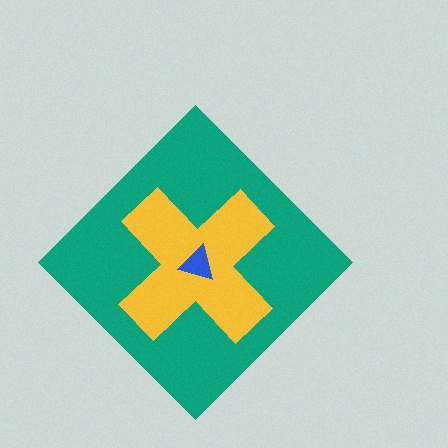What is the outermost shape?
The teal diamond.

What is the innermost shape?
The blue triangle.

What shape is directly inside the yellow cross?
The blue triangle.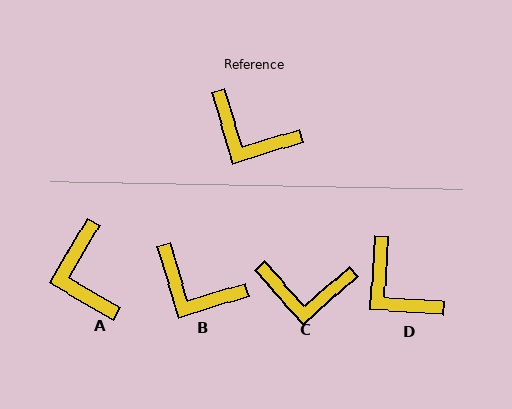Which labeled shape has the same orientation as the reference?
B.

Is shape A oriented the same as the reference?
No, it is off by about 48 degrees.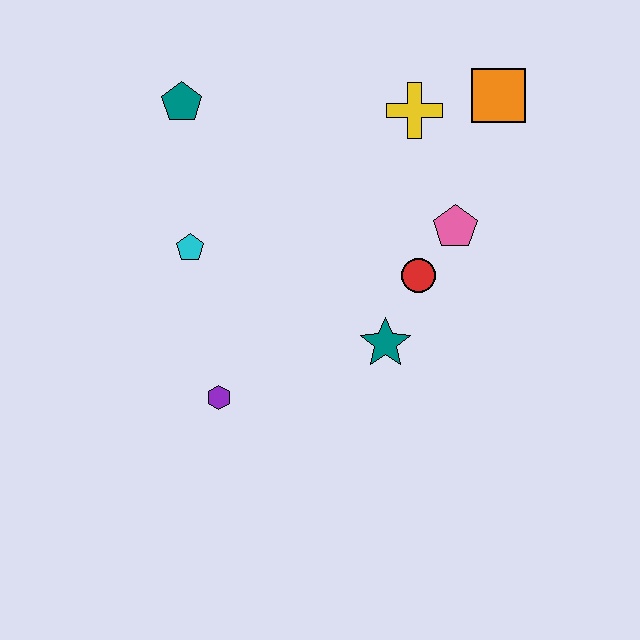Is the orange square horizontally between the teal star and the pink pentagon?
No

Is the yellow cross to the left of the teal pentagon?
No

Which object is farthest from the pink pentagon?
The teal pentagon is farthest from the pink pentagon.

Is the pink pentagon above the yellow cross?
No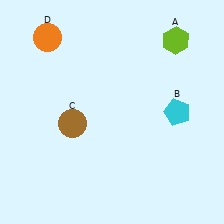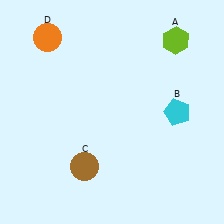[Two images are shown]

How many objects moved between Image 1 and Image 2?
1 object moved between the two images.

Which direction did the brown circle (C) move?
The brown circle (C) moved down.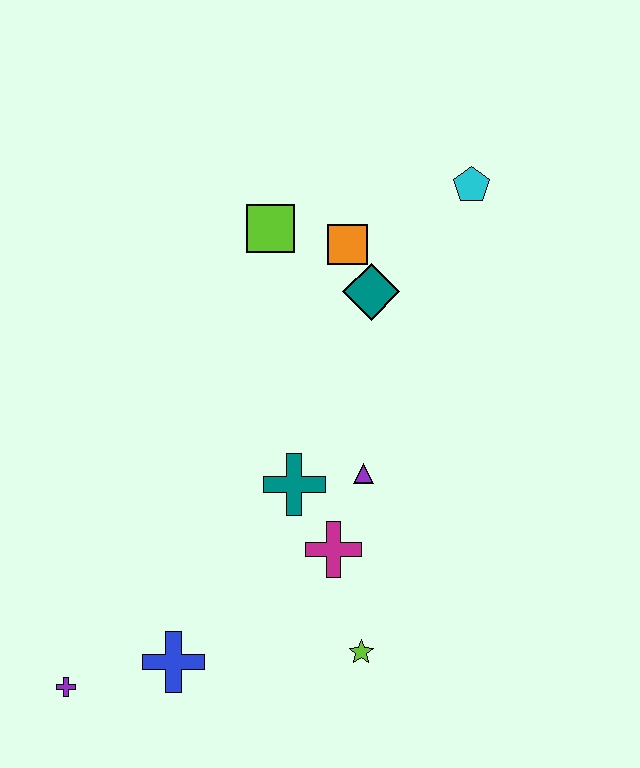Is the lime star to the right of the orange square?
Yes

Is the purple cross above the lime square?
No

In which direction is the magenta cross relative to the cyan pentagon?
The magenta cross is below the cyan pentagon.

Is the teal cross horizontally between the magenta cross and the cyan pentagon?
No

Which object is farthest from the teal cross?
The cyan pentagon is farthest from the teal cross.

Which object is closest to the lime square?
The orange square is closest to the lime square.